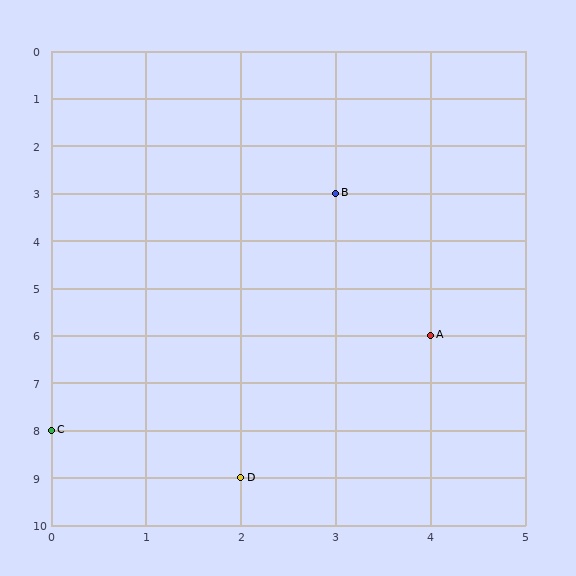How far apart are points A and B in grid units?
Points A and B are 1 column and 3 rows apart (about 3.2 grid units diagonally).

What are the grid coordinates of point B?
Point B is at grid coordinates (3, 3).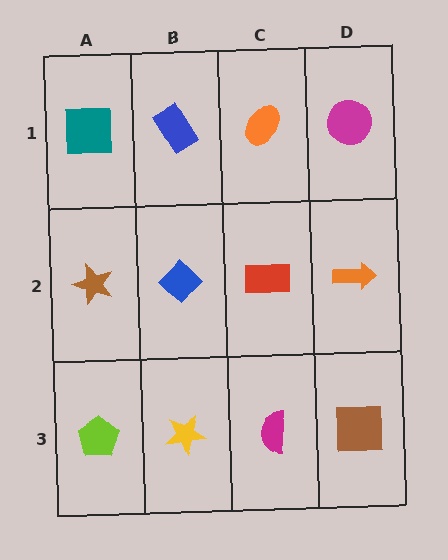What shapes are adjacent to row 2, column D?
A magenta circle (row 1, column D), a brown square (row 3, column D), a red rectangle (row 2, column C).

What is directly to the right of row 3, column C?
A brown square.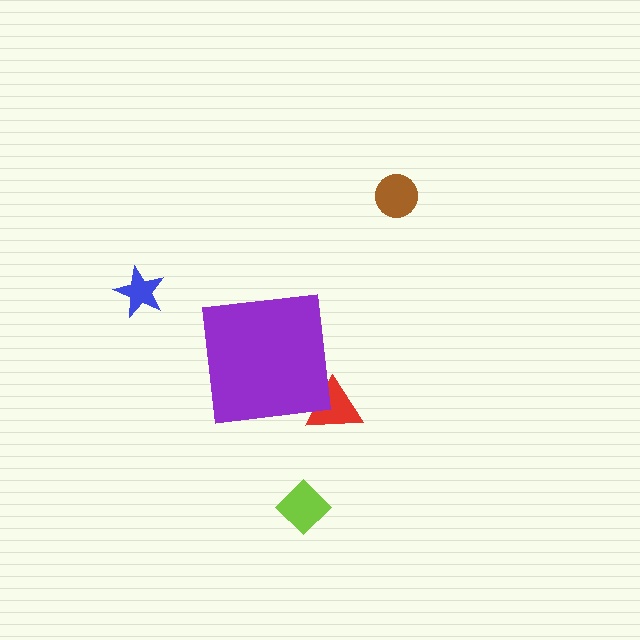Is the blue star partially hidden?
No, the blue star is fully visible.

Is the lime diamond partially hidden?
No, the lime diamond is fully visible.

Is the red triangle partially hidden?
Yes, the red triangle is partially hidden behind the purple square.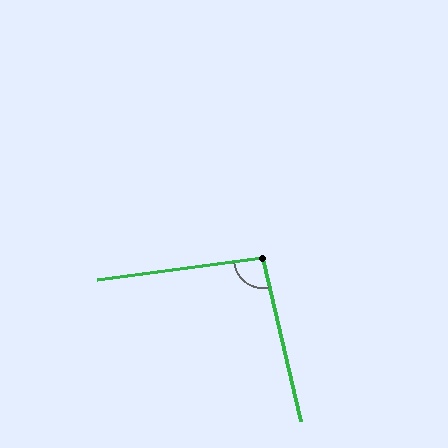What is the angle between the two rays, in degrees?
Approximately 95 degrees.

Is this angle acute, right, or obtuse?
It is obtuse.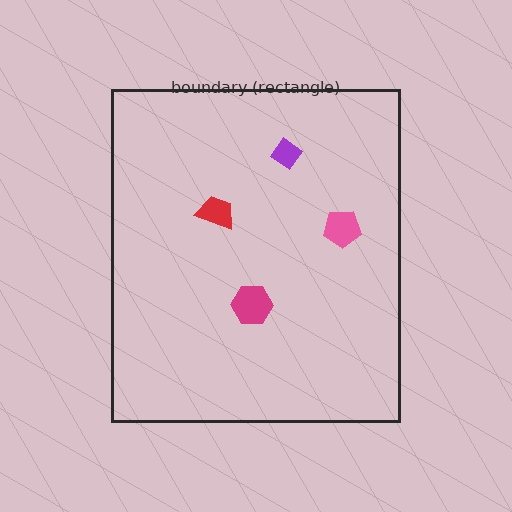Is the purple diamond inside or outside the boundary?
Inside.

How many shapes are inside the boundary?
4 inside, 0 outside.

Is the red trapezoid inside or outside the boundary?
Inside.